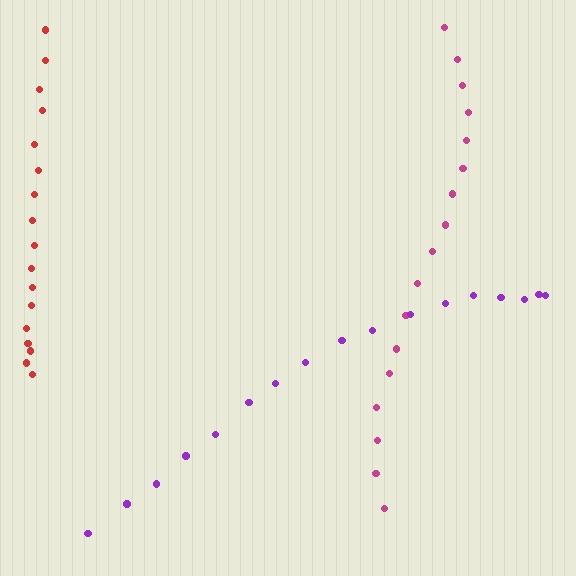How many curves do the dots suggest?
There are 3 distinct paths.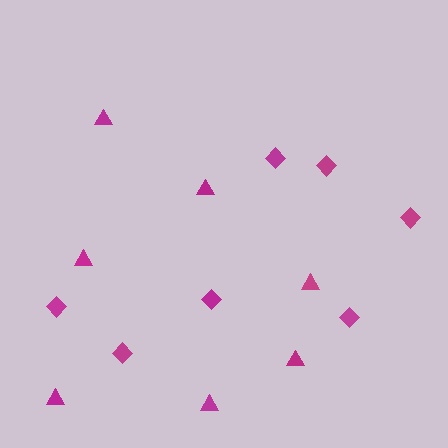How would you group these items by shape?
There are 2 groups: one group of diamonds (7) and one group of triangles (7).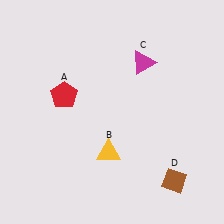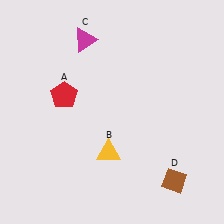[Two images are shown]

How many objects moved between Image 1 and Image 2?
1 object moved between the two images.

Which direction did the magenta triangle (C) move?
The magenta triangle (C) moved left.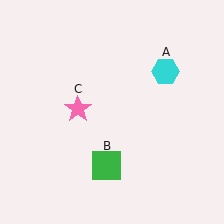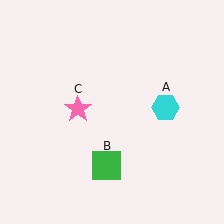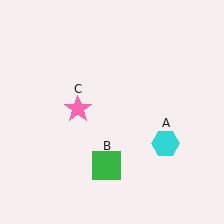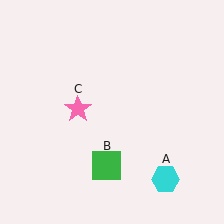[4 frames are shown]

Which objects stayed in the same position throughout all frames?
Green square (object B) and pink star (object C) remained stationary.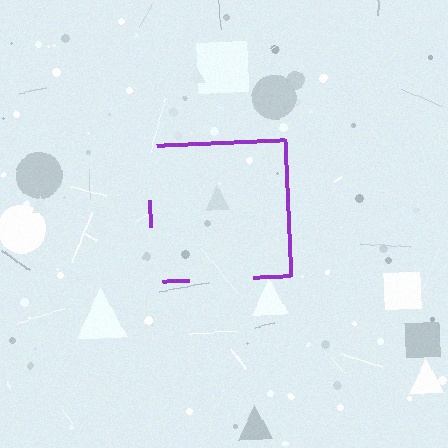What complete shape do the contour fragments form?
The contour fragments form a square.